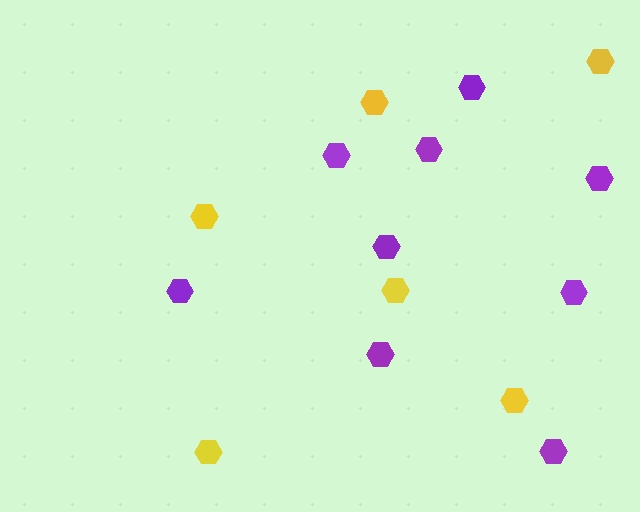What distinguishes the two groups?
There are 2 groups: one group of yellow hexagons (6) and one group of purple hexagons (9).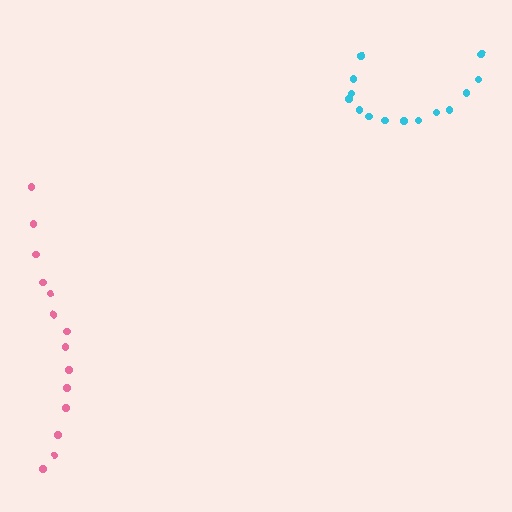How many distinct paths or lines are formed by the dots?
There are 2 distinct paths.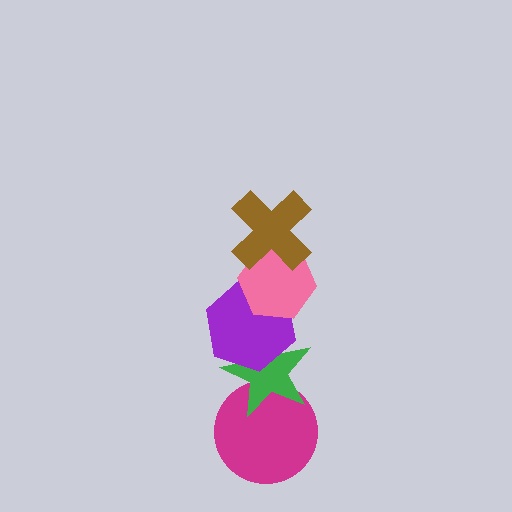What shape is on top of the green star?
The purple hexagon is on top of the green star.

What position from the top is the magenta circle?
The magenta circle is 5th from the top.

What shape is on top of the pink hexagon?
The brown cross is on top of the pink hexagon.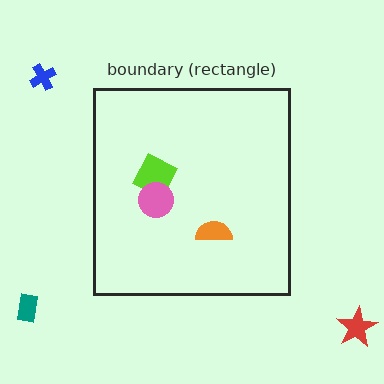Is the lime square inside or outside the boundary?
Inside.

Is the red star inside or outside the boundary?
Outside.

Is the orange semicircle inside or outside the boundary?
Inside.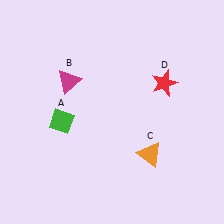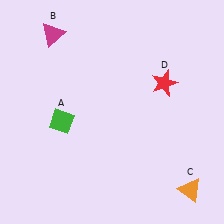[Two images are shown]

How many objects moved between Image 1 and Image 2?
2 objects moved between the two images.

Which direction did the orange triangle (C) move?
The orange triangle (C) moved right.